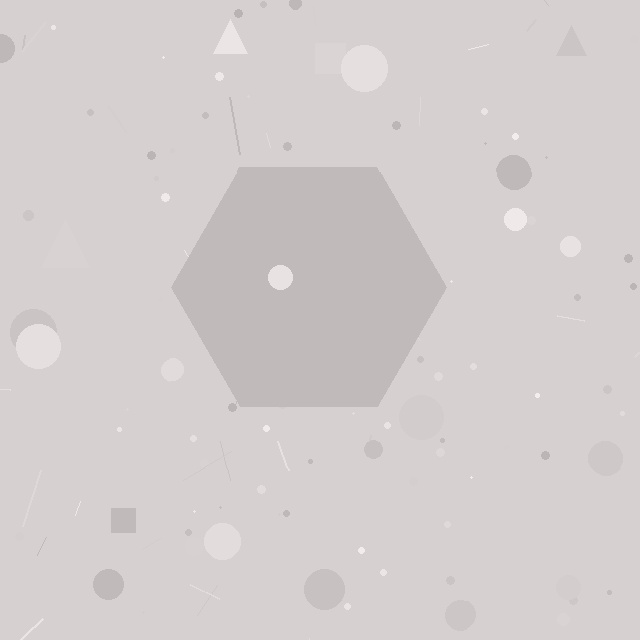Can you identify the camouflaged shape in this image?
The camouflaged shape is a hexagon.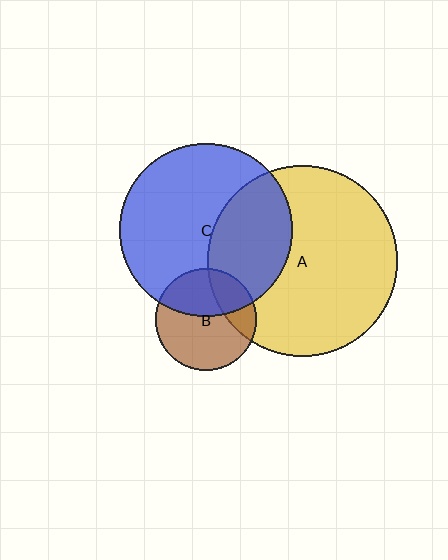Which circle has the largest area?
Circle A (yellow).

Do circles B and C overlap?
Yes.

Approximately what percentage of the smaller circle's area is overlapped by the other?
Approximately 40%.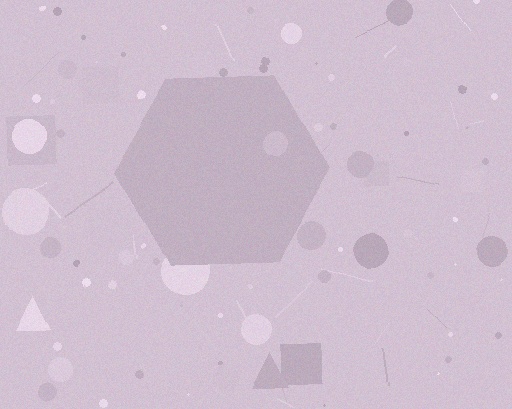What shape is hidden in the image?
A hexagon is hidden in the image.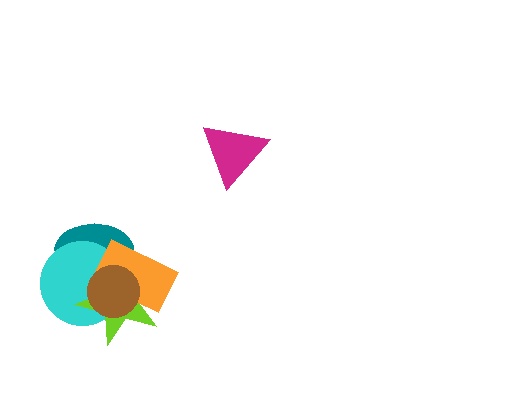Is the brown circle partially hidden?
No, no other shape covers it.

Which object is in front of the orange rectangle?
The brown circle is in front of the orange rectangle.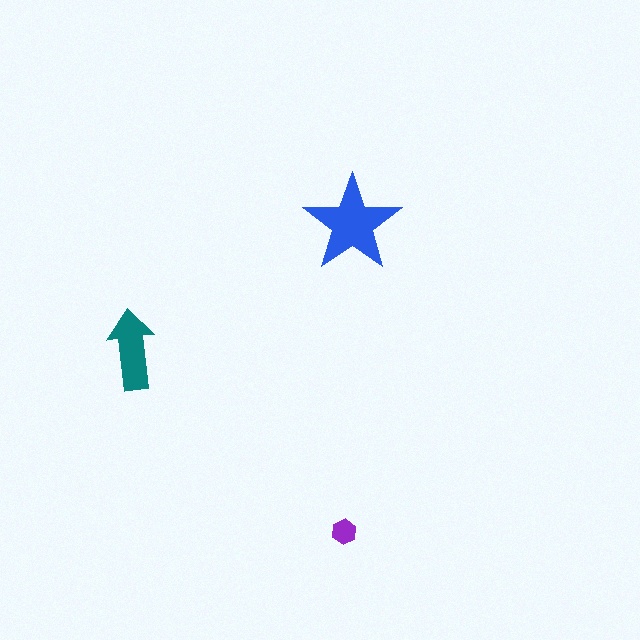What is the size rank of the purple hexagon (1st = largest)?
3rd.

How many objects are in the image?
There are 3 objects in the image.